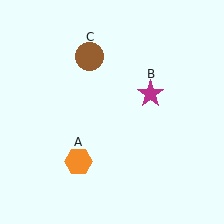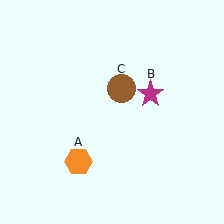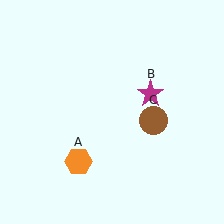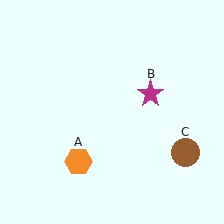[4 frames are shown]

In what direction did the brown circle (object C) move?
The brown circle (object C) moved down and to the right.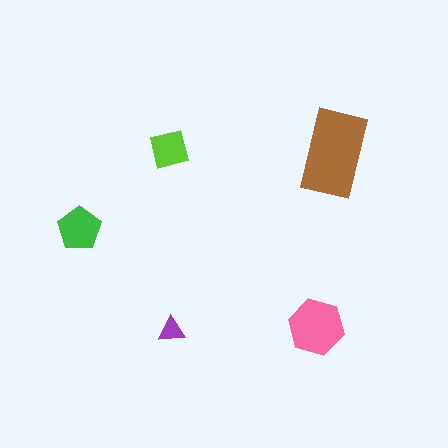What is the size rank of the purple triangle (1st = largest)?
5th.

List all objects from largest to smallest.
The brown rectangle, the pink hexagon, the green pentagon, the lime square, the purple triangle.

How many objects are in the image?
There are 5 objects in the image.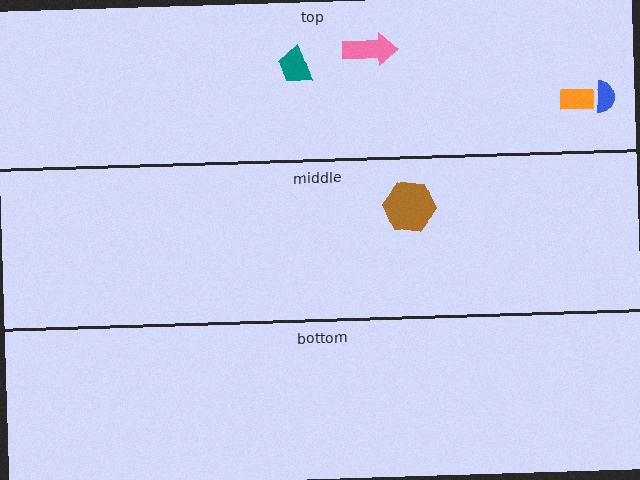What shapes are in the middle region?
The brown hexagon.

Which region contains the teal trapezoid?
The top region.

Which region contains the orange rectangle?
The top region.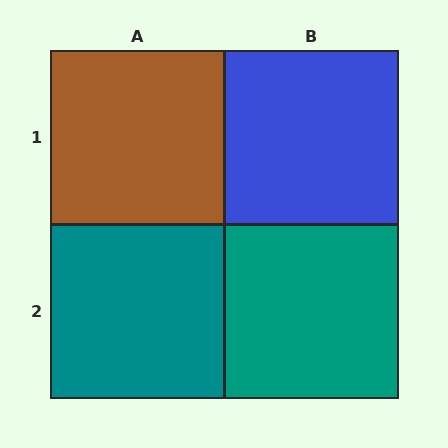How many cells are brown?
1 cell is brown.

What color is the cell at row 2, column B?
Teal.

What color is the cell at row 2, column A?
Teal.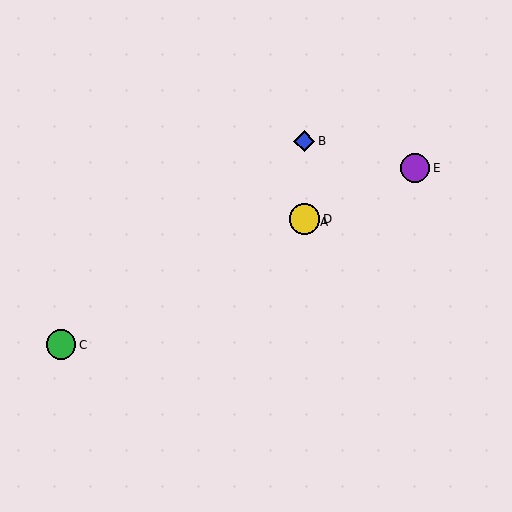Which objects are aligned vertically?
Objects A, B, D are aligned vertically.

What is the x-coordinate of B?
Object B is at x≈304.